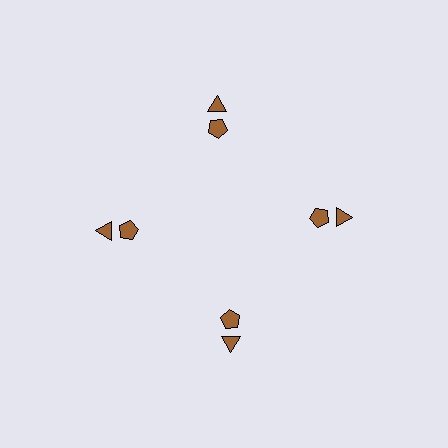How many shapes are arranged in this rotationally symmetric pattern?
There are 8 shapes, arranged in 4 groups of 2.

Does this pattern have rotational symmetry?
Yes, this pattern has 4-fold rotational symmetry. It looks the same after rotating 90 degrees around the center.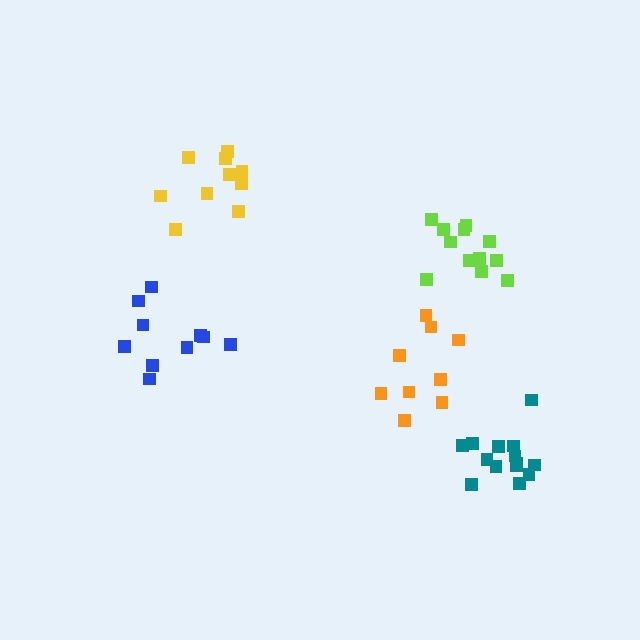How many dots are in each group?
Group 1: 9 dots, Group 2: 12 dots, Group 3: 10 dots, Group 4: 14 dots, Group 5: 10 dots (55 total).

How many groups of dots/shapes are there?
There are 5 groups.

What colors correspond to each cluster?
The clusters are colored: orange, lime, blue, teal, yellow.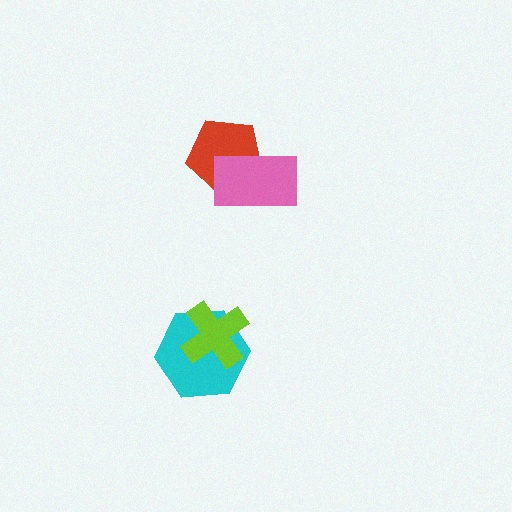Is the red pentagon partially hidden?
Yes, it is partially covered by another shape.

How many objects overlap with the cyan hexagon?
1 object overlaps with the cyan hexagon.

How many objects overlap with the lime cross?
1 object overlaps with the lime cross.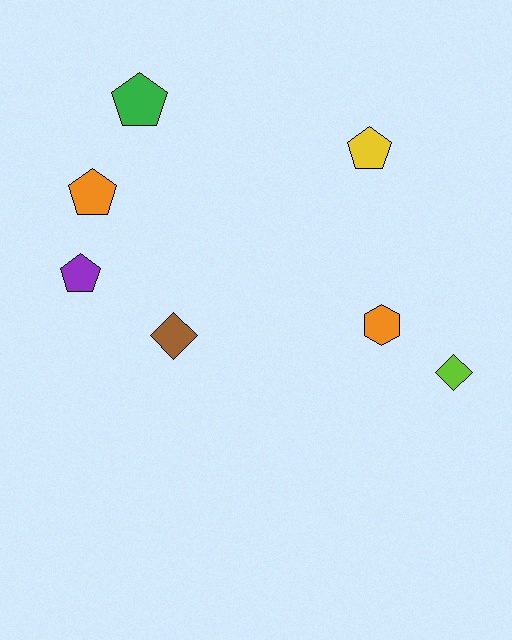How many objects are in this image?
There are 7 objects.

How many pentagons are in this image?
There are 4 pentagons.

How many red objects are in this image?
There are no red objects.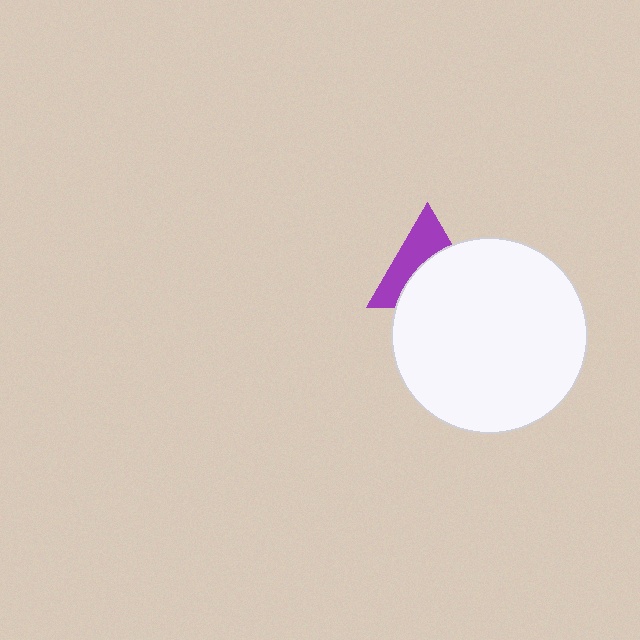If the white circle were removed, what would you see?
You would see the complete purple triangle.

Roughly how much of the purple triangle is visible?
About half of it is visible (roughly 46%).